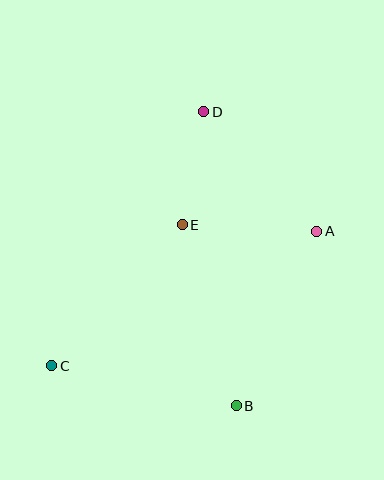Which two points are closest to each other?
Points D and E are closest to each other.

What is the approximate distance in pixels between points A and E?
The distance between A and E is approximately 135 pixels.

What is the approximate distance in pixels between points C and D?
The distance between C and D is approximately 295 pixels.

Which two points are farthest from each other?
Points A and C are farthest from each other.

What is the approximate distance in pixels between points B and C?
The distance between B and C is approximately 188 pixels.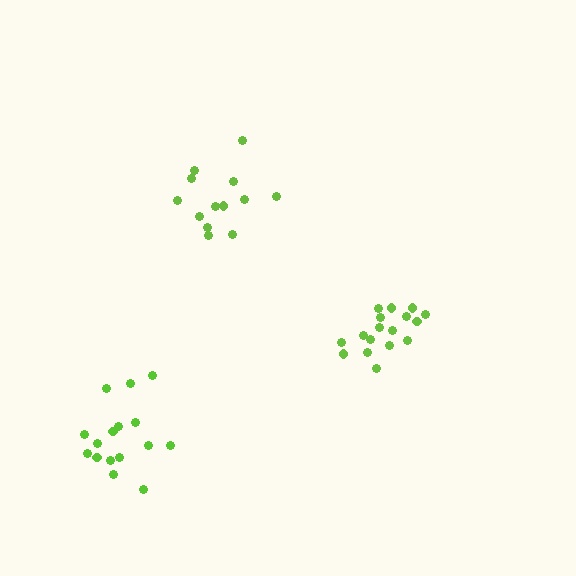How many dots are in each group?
Group 1: 17 dots, Group 2: 16 dots, Group 3: 13 dots (46 total).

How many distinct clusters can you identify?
There are 3 distinct clusters.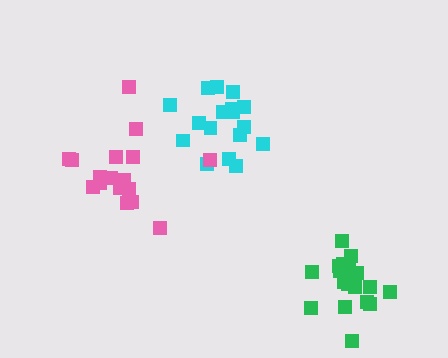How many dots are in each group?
Group 1: 17 dots, Group 2: 17 dots, Group 3: 19 dots (53 total).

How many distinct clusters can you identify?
There are 3 distinct clusters.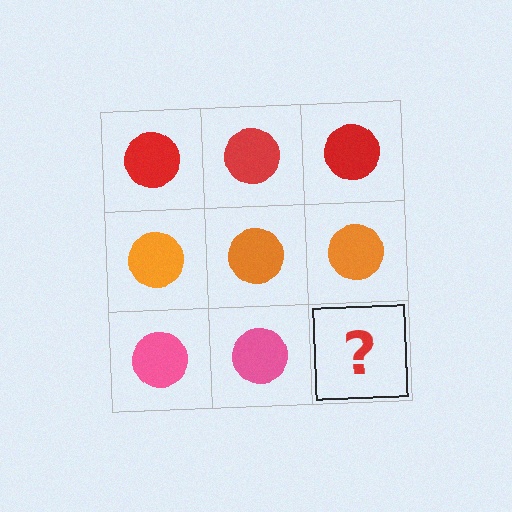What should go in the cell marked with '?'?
The missing cell should contain a pink circle.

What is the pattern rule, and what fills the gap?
The rule is that each row has a consistent color. The gap should be filled with a pink circle.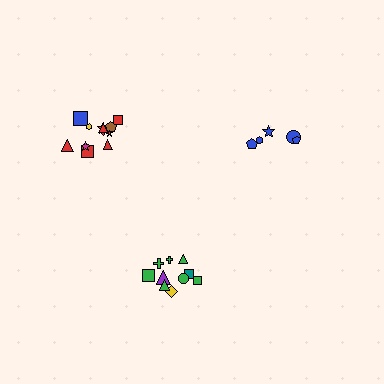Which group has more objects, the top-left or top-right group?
The top-left group.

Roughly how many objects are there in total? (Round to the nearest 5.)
Roughly 25 objects in total.